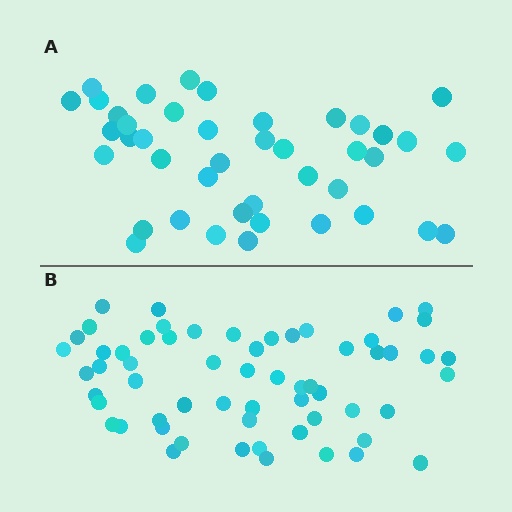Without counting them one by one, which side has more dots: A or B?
Region B (the bottom region) has more dots.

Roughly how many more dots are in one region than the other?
Region B has approximately 20 more dots than region A.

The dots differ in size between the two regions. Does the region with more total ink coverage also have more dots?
No. Region A has more total ink coverage because its dots are larger, but region B actually contains more individual dots. Total area can be misleading — the number of items is what matters here.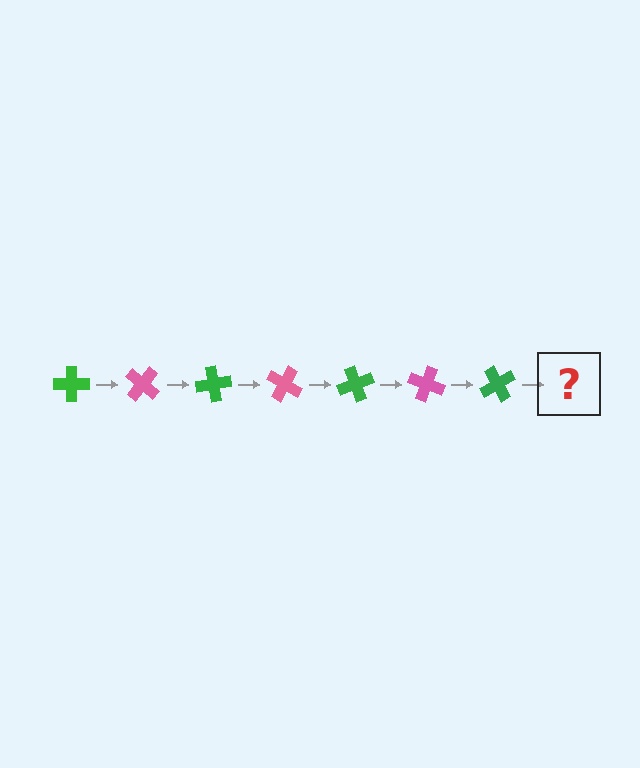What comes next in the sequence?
The next element should be a pink cross, rotated 280 degrees from the start.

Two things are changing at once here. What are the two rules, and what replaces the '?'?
The two rules are that it rotates 40 degrees each step and the color cycles through green and pink. The '?' should be a pink cross, rotated 280 degrees from the start.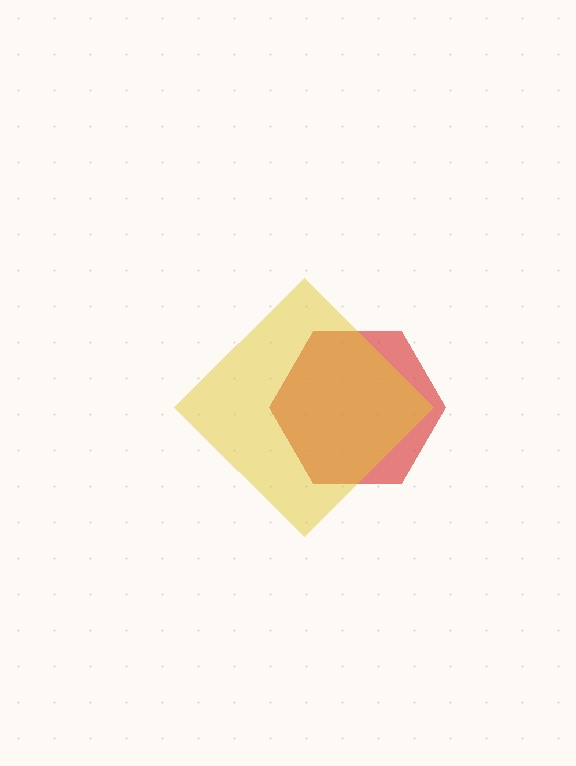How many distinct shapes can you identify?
There are 2 distinct shapes: a red hexagon, a yellow diamond.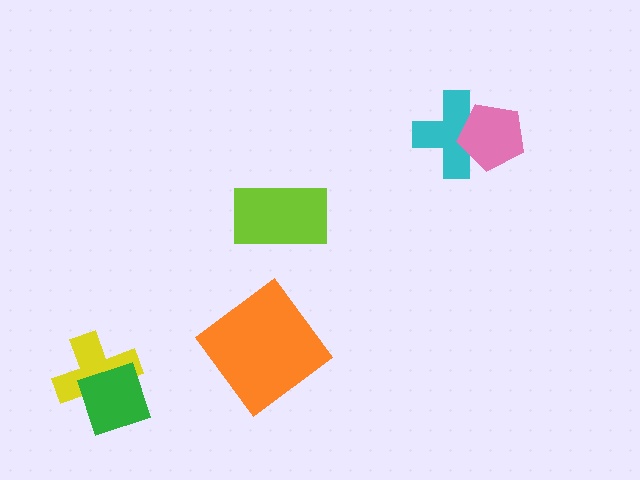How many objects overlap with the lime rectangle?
0 objects overlap with the lime rectangle.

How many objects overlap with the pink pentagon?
1 object overlaps with the pink pentagon.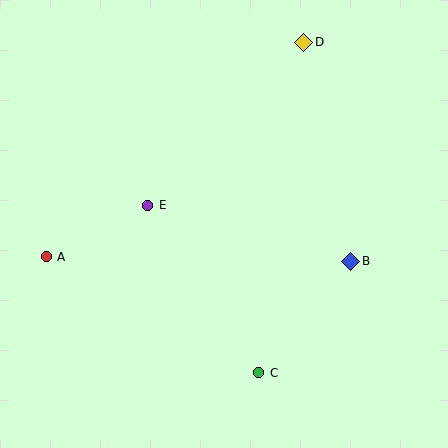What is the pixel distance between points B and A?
The distance between B and A is 305 pixels.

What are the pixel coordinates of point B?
Point B is at (351, 261).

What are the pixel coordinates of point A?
Point A is at (46, 257).